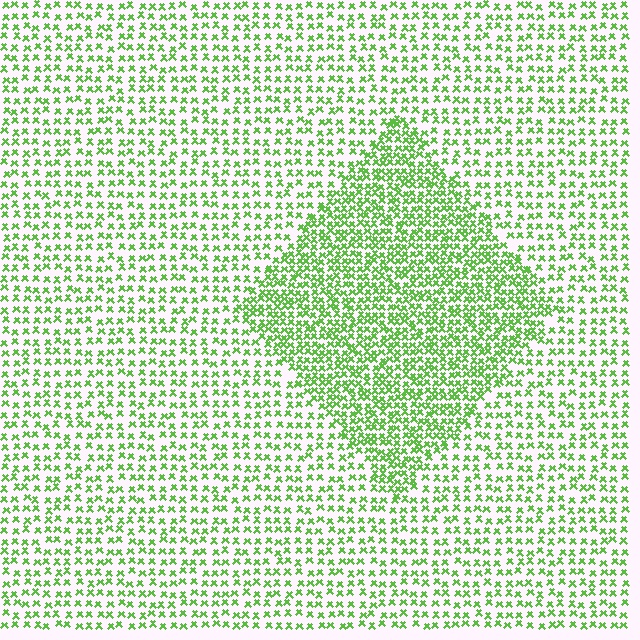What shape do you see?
I see a diamond.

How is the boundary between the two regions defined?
The boundary is defined by a change in element density (approximately 1.9x ratio). All elements are the same color, size, and shape.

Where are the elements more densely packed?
The elements are more densely packed inside the diamond boundary.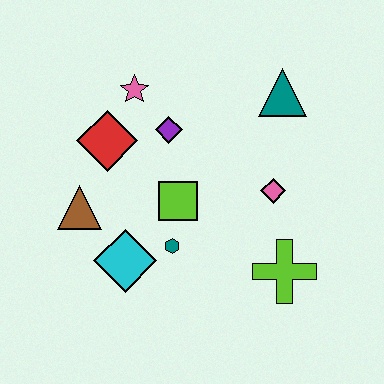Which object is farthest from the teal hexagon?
The teal triangle is farthest from the teal hexagon.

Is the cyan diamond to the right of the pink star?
No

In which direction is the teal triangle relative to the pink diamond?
The teal triangle is above the pink diamond.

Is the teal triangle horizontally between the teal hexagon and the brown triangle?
No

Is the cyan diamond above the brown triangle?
No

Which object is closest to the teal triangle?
The pink diamond is closest to the teal triangle.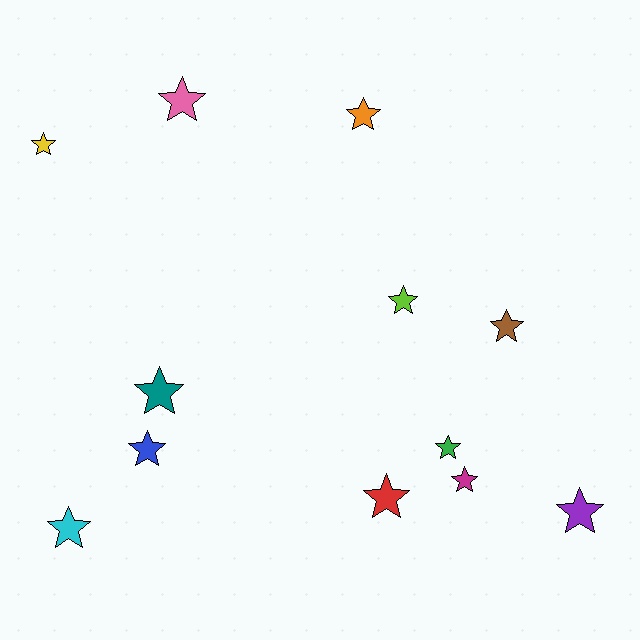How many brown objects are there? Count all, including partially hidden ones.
There is 1 brown object.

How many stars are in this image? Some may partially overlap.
There are 12 stars.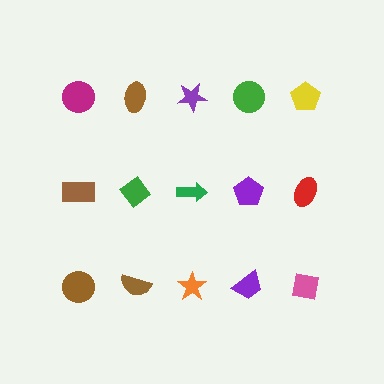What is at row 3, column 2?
A brown semicircle.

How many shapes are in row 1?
5 shapes.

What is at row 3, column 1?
A brown circle.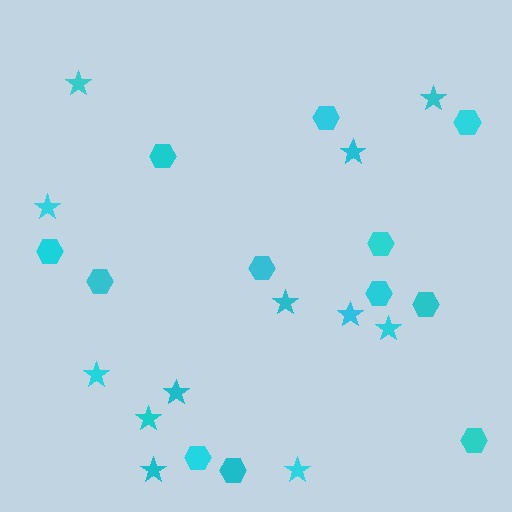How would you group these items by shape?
There are 2 groups: one group of hexagons (12) and one group of stars (12).